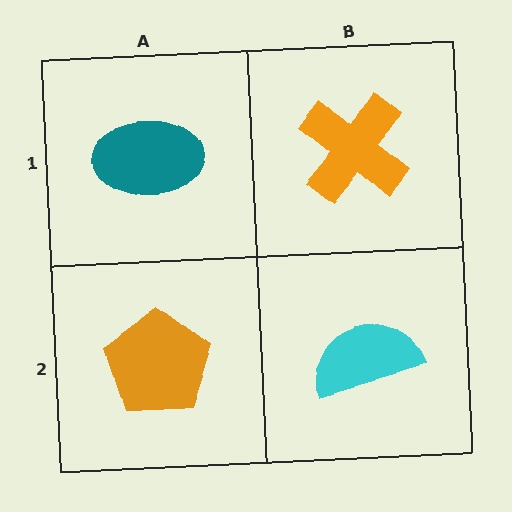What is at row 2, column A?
An orange pentagon.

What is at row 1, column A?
A teal ellipse.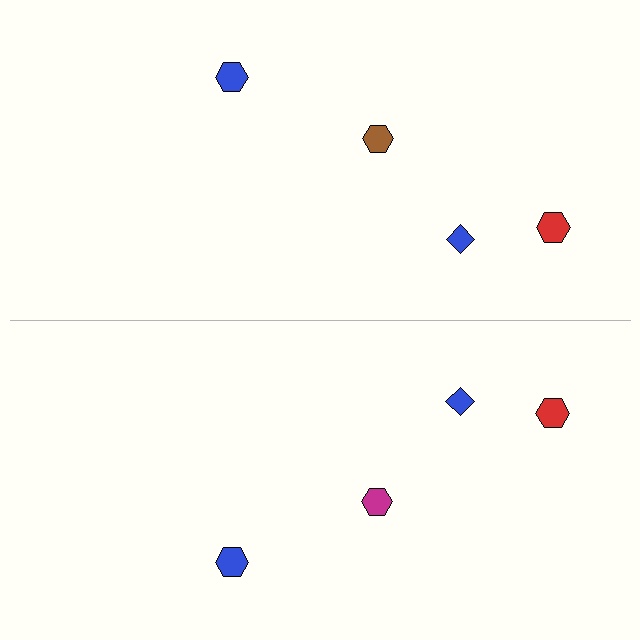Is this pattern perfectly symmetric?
No, the pattern is not perfectly symmetric. The magenta hexagon on the bottom side breaks the symmetry — its mirror counterpart is brown.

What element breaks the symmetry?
The magenta hexagon on the bottom side breaks the symmetry — its mirror counterpart is brown.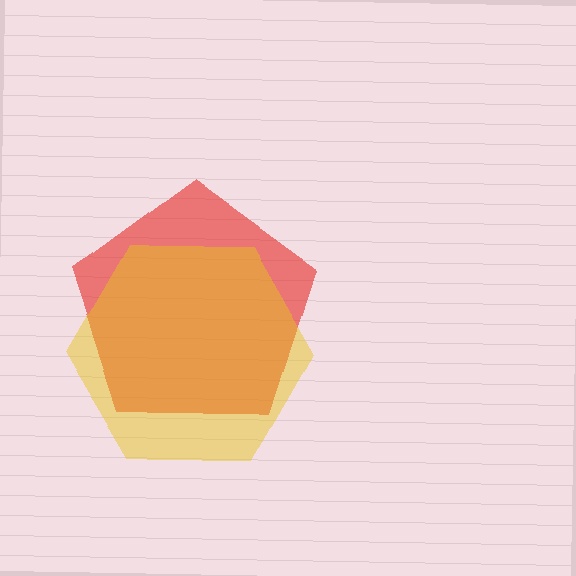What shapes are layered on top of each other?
The layered shapes are: a red pentagon, a yellow hexagon.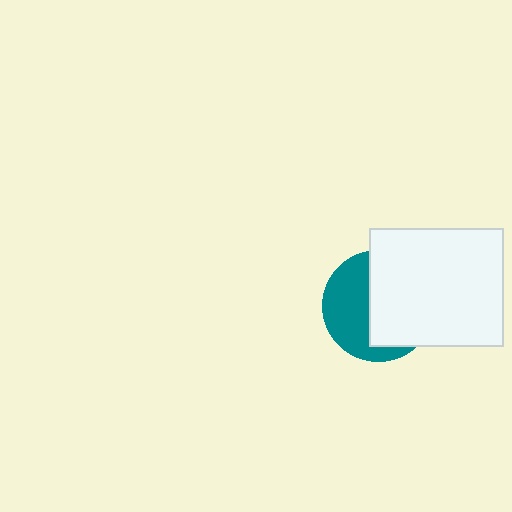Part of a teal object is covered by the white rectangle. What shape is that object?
It is a circle.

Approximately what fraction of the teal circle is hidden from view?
Roughly 55% of the teal circle is hidden behind the white rectangle.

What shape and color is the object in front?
The object in front is a white rectangle.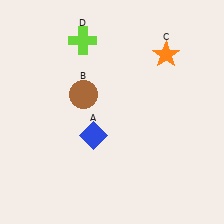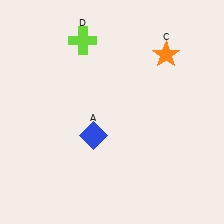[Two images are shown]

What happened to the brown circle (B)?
The brown circle (B) was removed in Image 2. It was in the top-left area of Image 1.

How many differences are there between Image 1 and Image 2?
There is 1 difference between the two images.